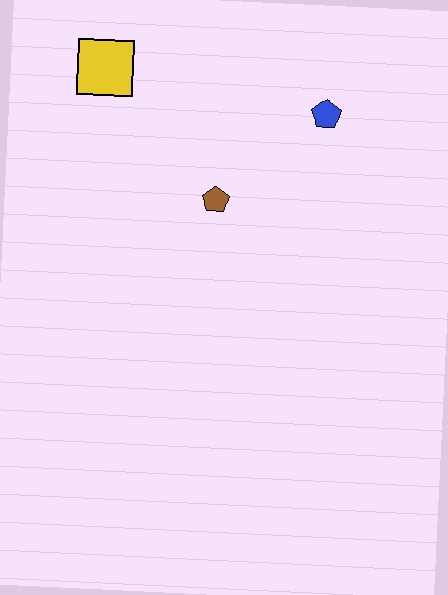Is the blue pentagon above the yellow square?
No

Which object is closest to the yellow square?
The brown pentagon is closest to the yellow square.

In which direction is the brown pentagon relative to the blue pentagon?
The brown pentagon is to the left of the blue pentagon.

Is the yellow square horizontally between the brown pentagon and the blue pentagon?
No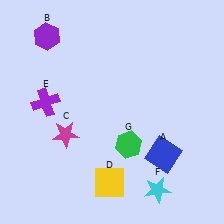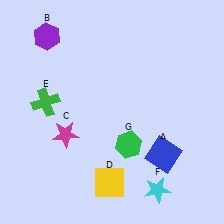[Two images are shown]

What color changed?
The cross (E) changed from purple in Image 1 to green in Image 2.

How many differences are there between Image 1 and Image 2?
There is 1 difference between the two images.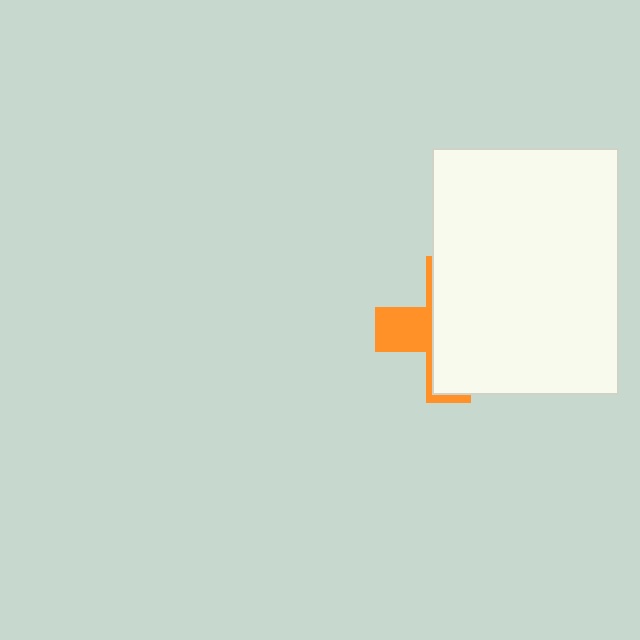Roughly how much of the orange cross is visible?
A small part of it is visible (roughly 30%).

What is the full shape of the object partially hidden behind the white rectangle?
The partially hidden object is an orange cross.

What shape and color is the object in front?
The object in front is a white rectangle.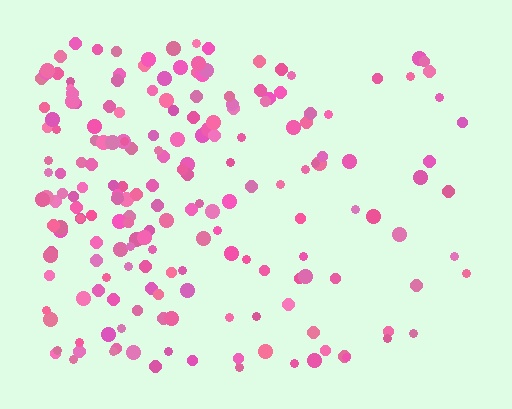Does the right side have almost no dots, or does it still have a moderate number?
Still a moderate number, just noticeably fewer than the left.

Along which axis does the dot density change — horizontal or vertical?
Horizontal.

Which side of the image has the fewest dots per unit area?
The right.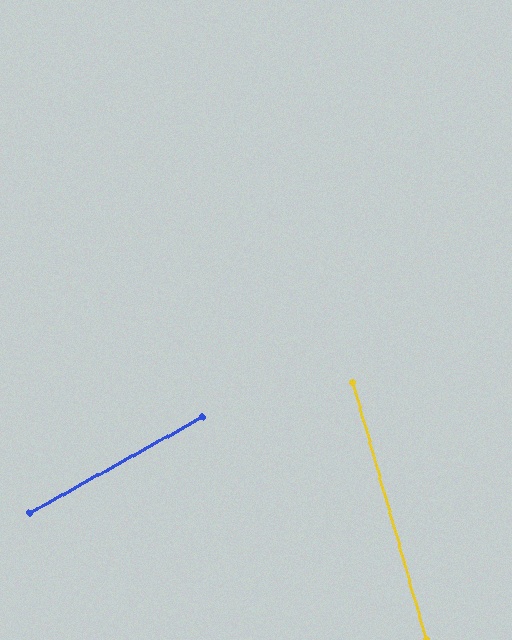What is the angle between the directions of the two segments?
Approximately 77 degrees.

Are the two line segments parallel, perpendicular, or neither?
Neither parallel nor perpendicular — they differ by about 77°.